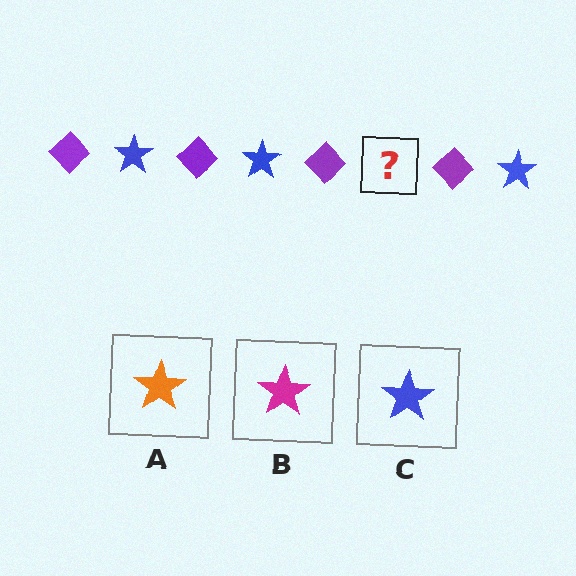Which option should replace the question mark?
Option C.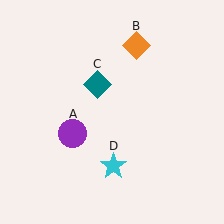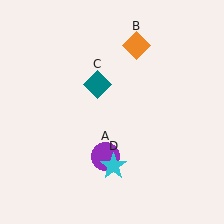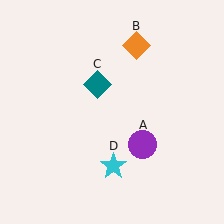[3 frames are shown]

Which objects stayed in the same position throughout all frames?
Orange diamond (object B) and teal diamond (object C) and cyan star (object D) remained stationary.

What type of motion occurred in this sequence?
The purple circle (object A) rotated counterclockwise around the center of the scene.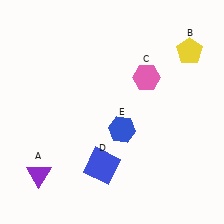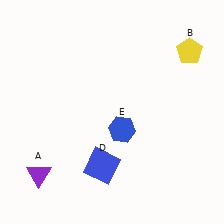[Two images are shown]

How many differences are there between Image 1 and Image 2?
There is 1 difference between the two images.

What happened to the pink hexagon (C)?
The pink hexagon (C) was removed in Image 2. It was in the top-right area of Image 1.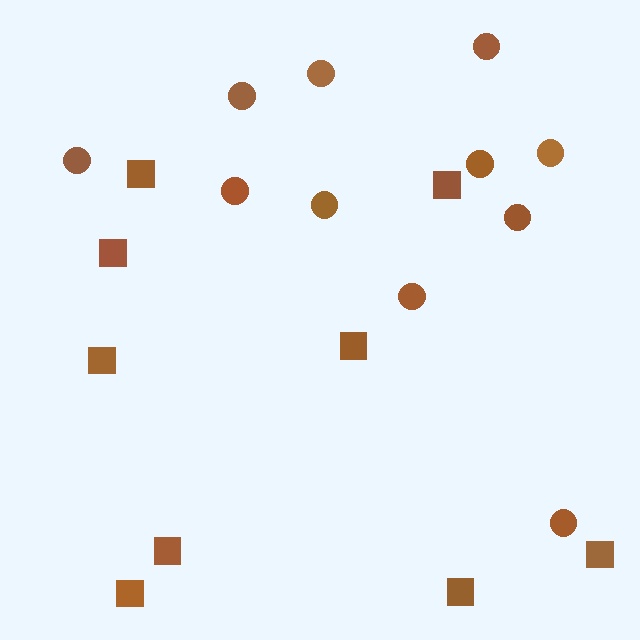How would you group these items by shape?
There are 2 groups: one group of circles (11) and one group of squares (9).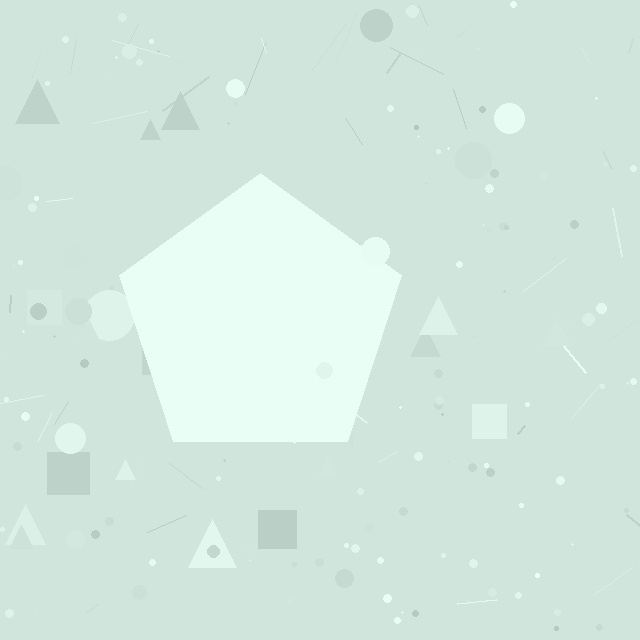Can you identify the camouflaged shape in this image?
The camouflaged shape is a pentagon.